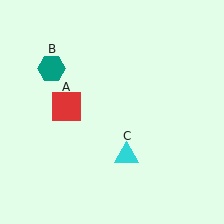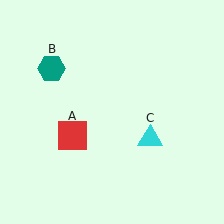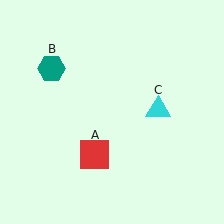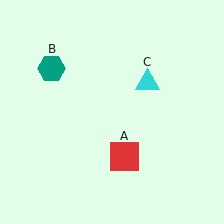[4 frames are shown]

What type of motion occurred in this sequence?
The red square (object A), cyan triangle (object C) rotated counterclockwise around the center of the scene.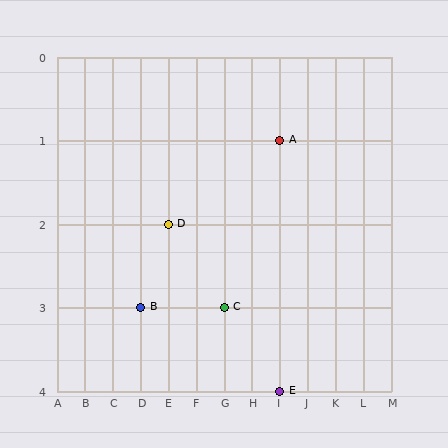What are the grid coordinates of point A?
Point A is at grid coordinates (I, 1).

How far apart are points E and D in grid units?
Points E and D are 4 columns and 2 rows apart (about 4.5 grid units diagonally).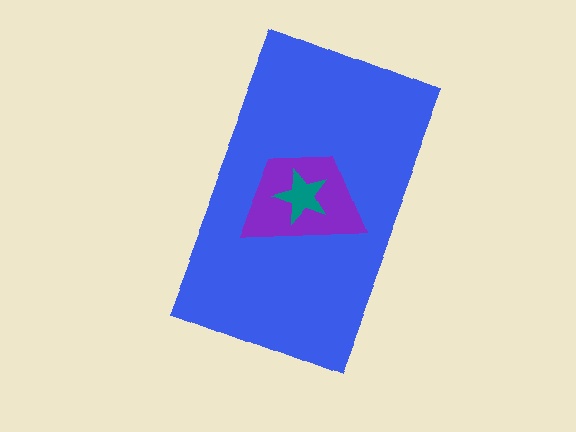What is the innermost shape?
The teal star.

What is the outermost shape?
The blue rectangle.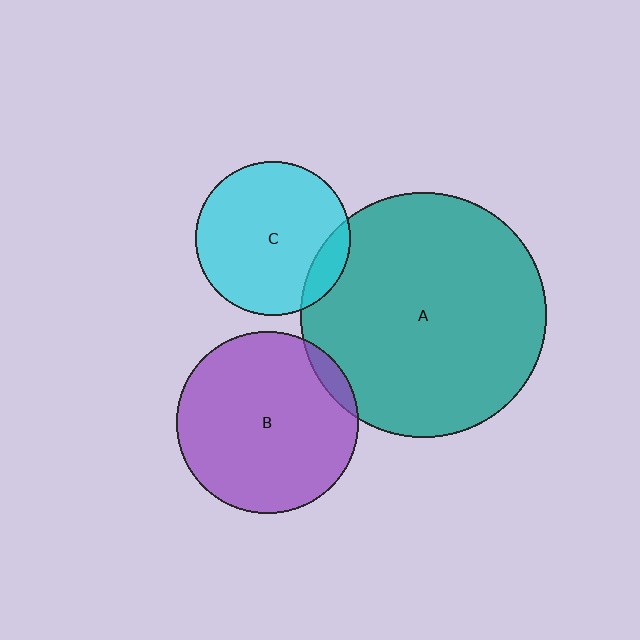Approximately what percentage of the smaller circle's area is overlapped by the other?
Approximately 10%.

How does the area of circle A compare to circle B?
Approximately 1.8 times.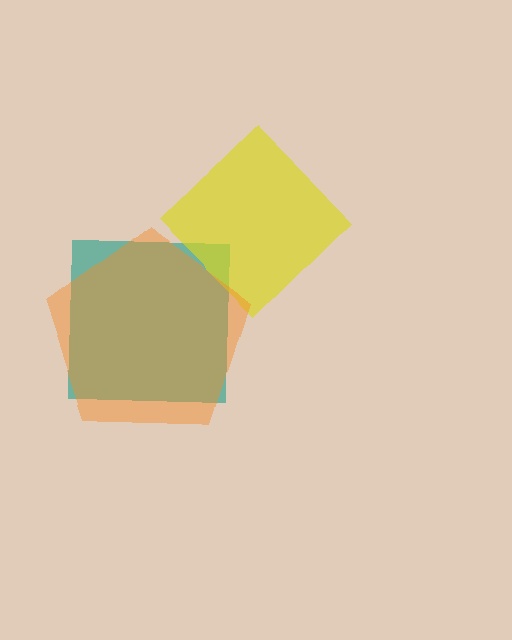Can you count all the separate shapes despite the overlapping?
Yes, there are 3 separate shapes.